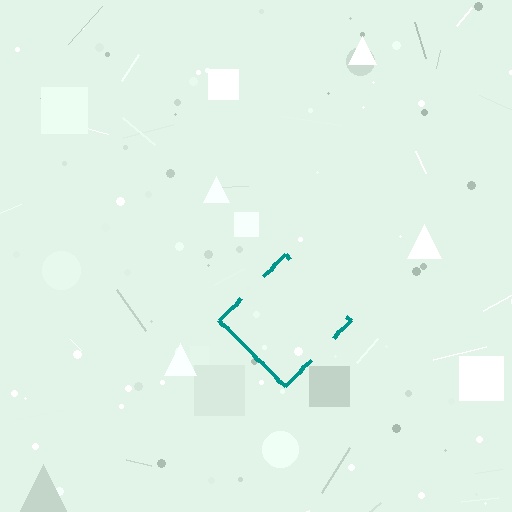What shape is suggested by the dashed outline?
The dashed outline suggests a diamond.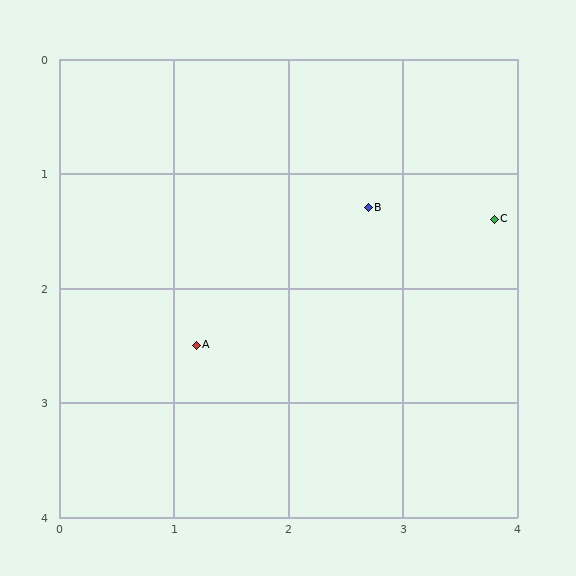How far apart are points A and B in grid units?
Points A and B are about 1.9 grid units apart.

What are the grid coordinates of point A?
Point A is at approximately (1.2, 2.5).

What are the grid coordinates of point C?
Point C is at approximately (3.8, 1.4).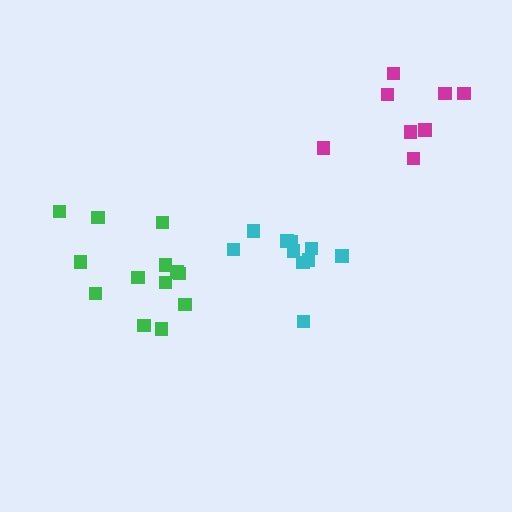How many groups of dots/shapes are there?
There are 3 groups.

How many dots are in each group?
Group 1: 11 dots, Group 2: 13 dots, Group 3: 8 dots (32 total).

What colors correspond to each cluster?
The clusters are colored: cyan, green, magenta.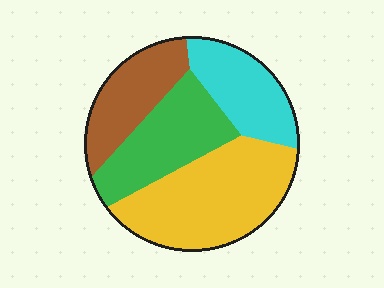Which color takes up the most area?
Yellow, at roughly 35%.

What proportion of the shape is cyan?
Cyan takes up about one fifth (1/5) of the shape.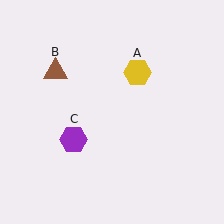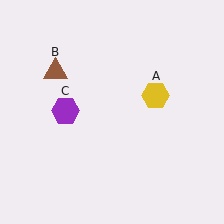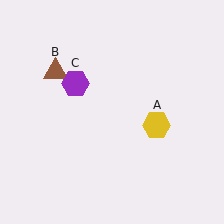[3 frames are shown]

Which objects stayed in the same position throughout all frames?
Brown triangle (object B) remained stationary.